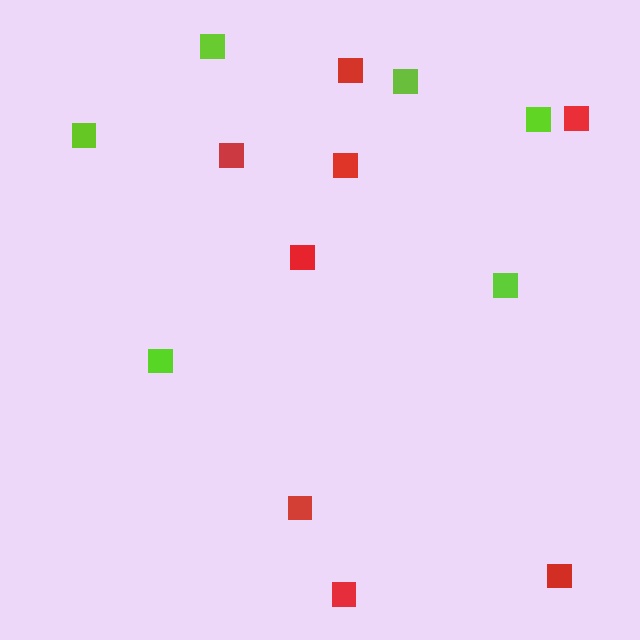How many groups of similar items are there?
There are 2 groups: one group of red squares (8) and one group of lime squares (6).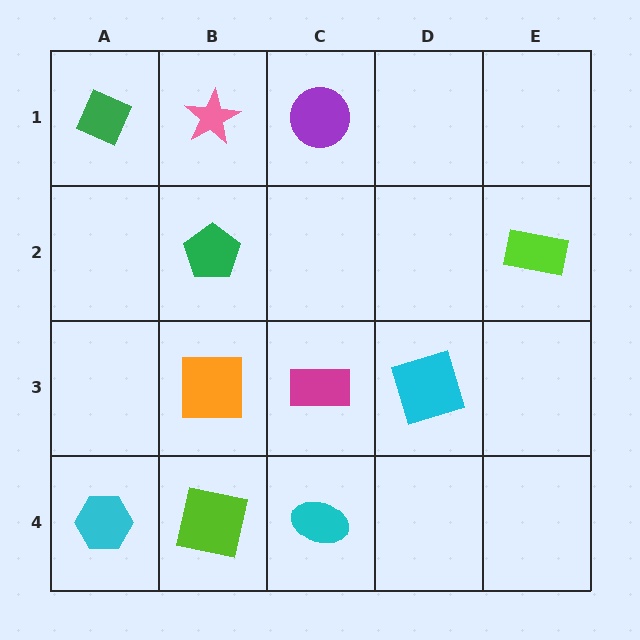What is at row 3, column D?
A cyan square.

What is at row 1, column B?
A pink star.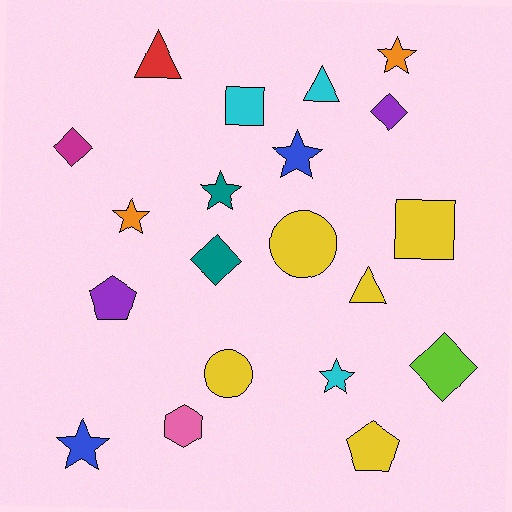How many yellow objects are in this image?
There are 5 yellow objects.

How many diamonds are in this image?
There are 4 diamonds.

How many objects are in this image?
There are 20 objects.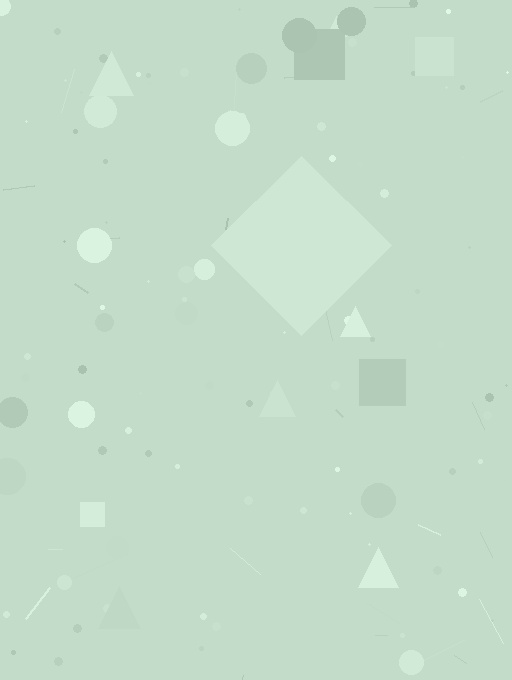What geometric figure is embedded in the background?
A diamond is embedded in the background.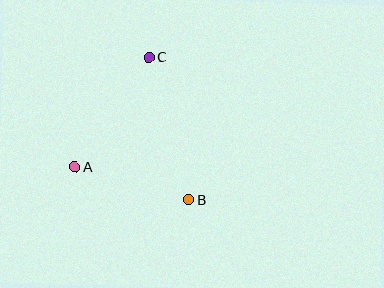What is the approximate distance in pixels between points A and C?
The distance between A and C is approximately 132 pixels.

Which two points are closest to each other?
Points A and B are closest to each other.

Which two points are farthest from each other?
Points B and C are farthest from each other.